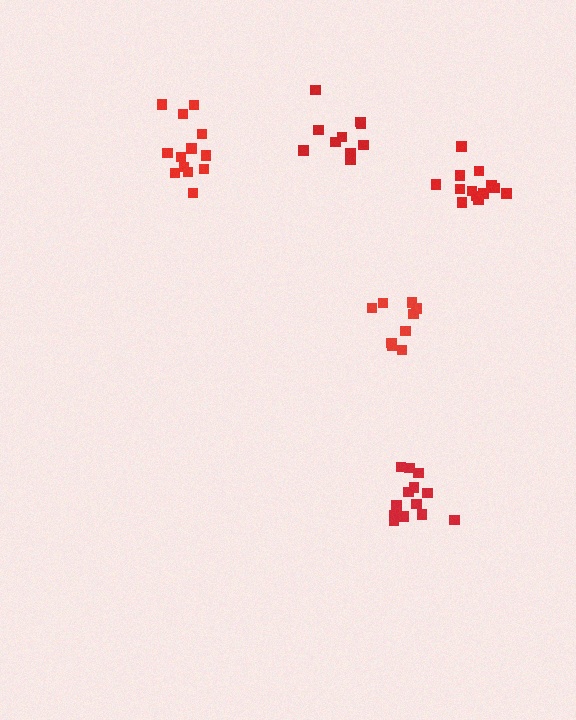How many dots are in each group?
Group 1: 13 dots, Group 2: 10 dots, Group 3: 9 dots, Group 4: 13 dots, Group 5: 13 dots (58 total).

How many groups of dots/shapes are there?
There are 5 groups.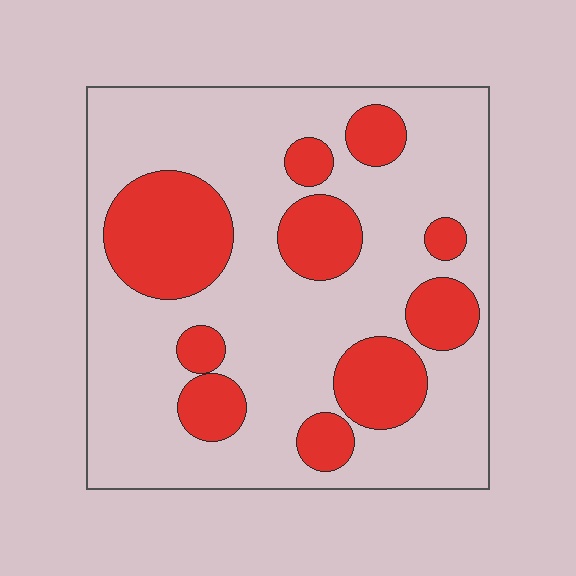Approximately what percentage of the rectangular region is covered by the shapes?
Approximately 30%.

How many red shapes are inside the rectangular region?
10.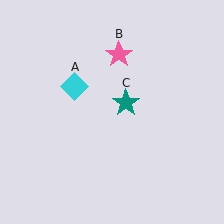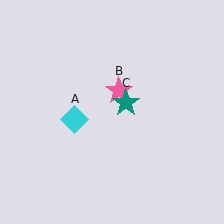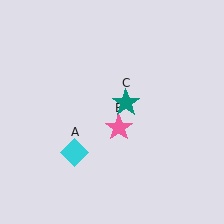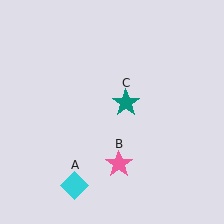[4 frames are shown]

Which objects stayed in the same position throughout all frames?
Teal star (object C) remained stationary.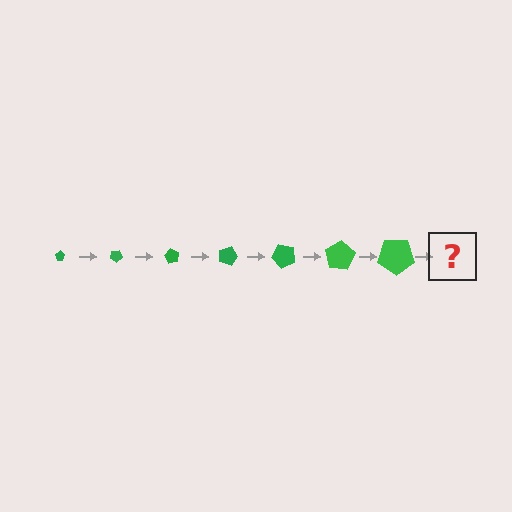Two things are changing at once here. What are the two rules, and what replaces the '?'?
The two rules are that the pentagon grows larger each step and it rotates 30 degrees each step. The '?' should be a pentagon, larger than the previous one and rotated 210 degrees from the start.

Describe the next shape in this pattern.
It should be a pentagon, larger than the previous one and rotated 210 degrees from the start.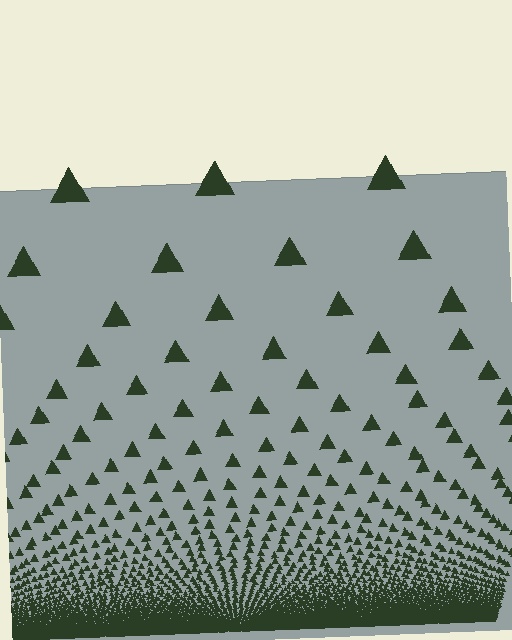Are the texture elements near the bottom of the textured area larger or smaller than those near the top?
Smaller. The gradient is inverted — elements near the bottom are smaller and denser.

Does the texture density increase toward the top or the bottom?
Density increases toward the bottom.